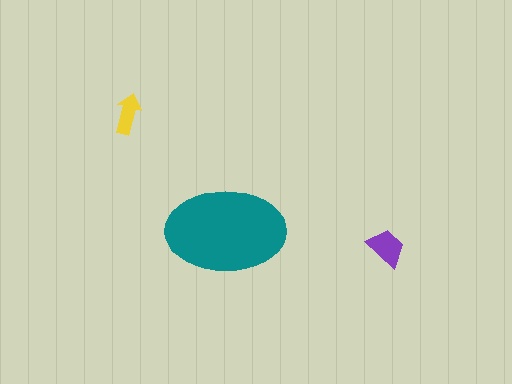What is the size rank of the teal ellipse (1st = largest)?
1st.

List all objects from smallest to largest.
The yellow arrow, the purple trapezoid, the teal ellipse.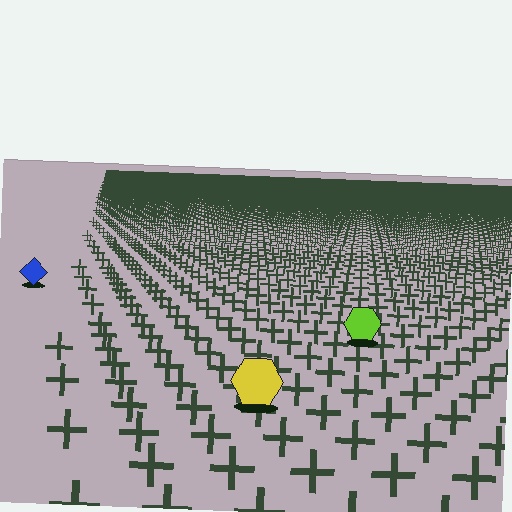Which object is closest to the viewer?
The yellow hexagon is closest. The texture marks near it are larger and more spread out.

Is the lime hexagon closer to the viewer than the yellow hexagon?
No. The yellow hexagon is closer — you can tell from the texture gradient: the ground texture is coarser near it.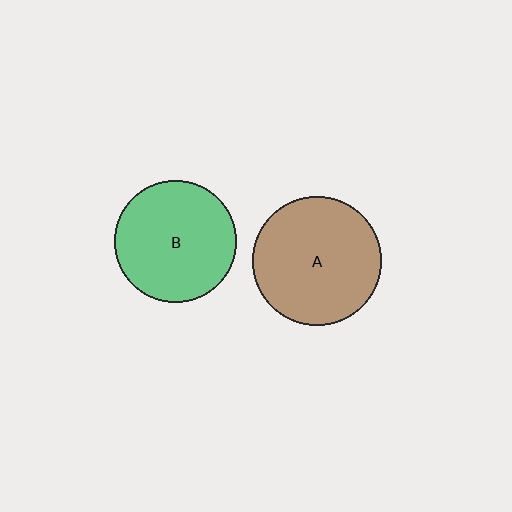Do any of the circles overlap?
No, none of the circles overlap.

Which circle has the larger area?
Circle A (brown).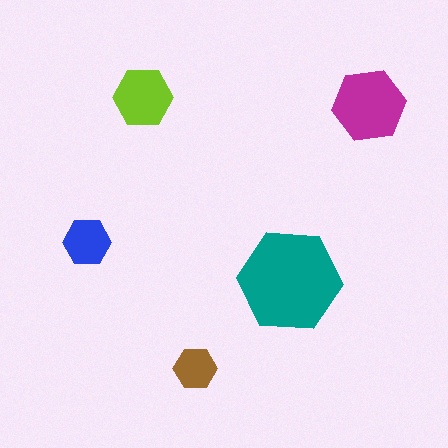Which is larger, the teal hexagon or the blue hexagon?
The teal one.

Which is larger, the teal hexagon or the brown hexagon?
The teal one.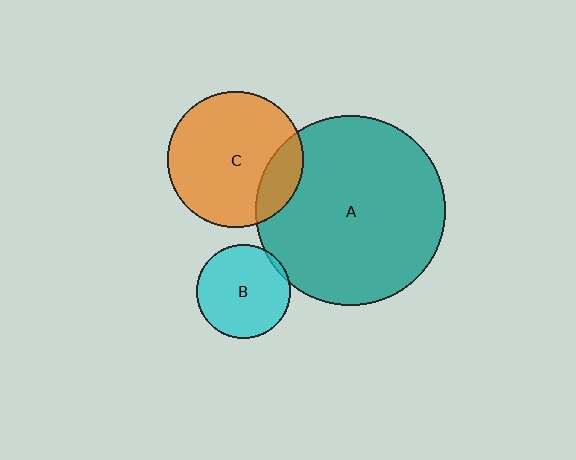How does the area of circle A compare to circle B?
Approximately 4.1 times.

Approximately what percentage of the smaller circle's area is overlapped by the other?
Approximately 20%.